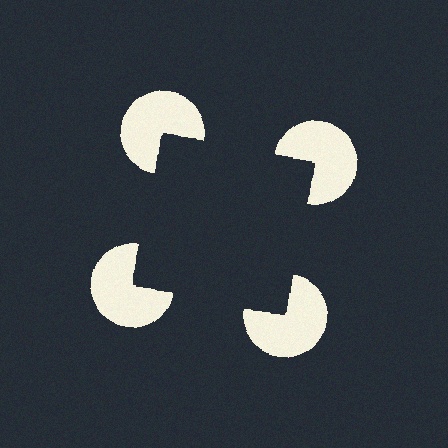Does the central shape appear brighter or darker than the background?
It typically appears slightly darker than the background, even though no actual brightness change is drawn.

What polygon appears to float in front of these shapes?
An illusory square — its edges are inferred from the aligned wedge cuts in the pac-man discs, not physically drawn.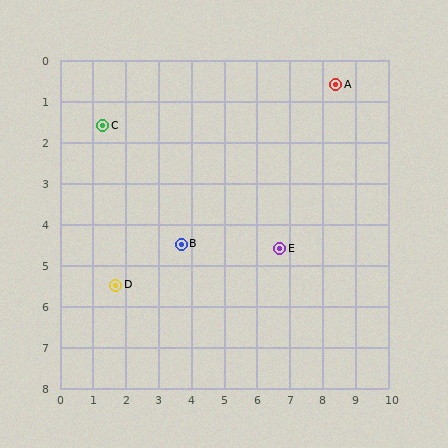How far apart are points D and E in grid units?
Points D and E are about 5.1 grid units apart.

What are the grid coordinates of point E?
Point E is at approximately (6.7, 4.6).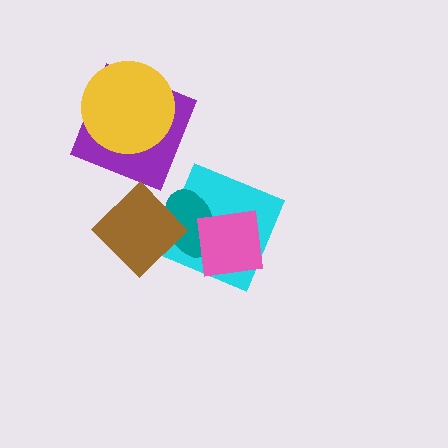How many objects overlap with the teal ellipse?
3 objects overlap with the teal ellipse.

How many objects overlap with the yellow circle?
1 object overlaps with the yellow circle.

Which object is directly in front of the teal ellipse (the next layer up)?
The pink square is directly in front of the teal ellipse.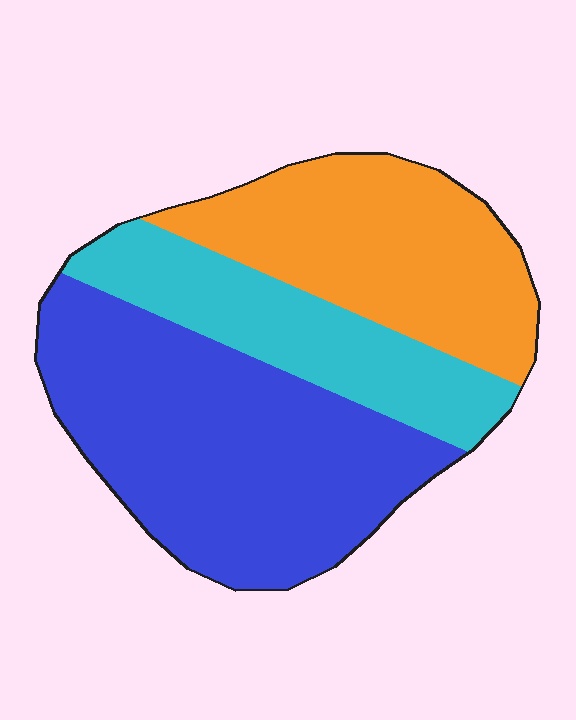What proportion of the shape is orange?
Orange takes up about one third (1/3) of the shape.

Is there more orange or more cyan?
Orange.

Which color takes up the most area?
Blue, at roughly 45%.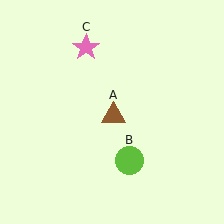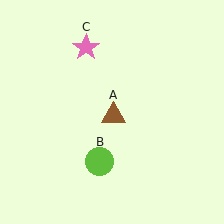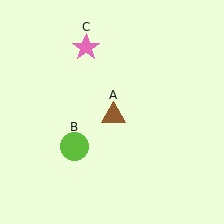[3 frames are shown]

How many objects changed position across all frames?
1 object changed position: lime circle (object B).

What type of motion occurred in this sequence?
The lime circle (object B) rotated clockwise around the center of the scene.